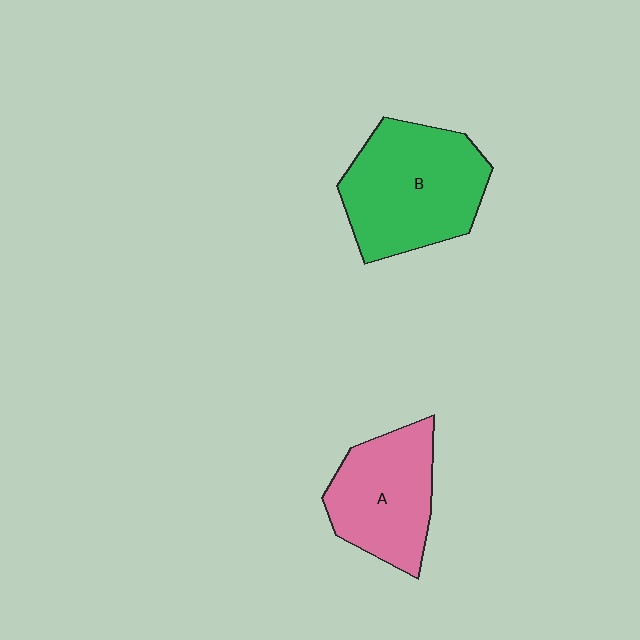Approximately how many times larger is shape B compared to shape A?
Approximately 1.3 times.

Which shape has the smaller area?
Shape A (pink).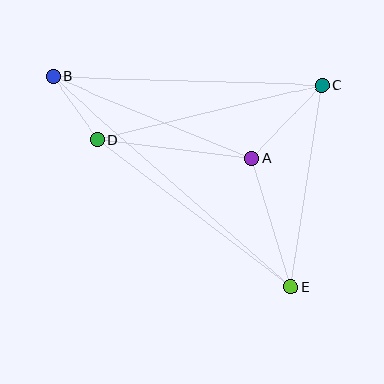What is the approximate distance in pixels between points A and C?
The distance between A and C is approximately 102 pixels.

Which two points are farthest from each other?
Points B and E are farthest from each other.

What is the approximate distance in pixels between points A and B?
The distance between A and B is approximately 215 pixels.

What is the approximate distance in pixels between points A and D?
The distance between A and D is approximately 156 pixels.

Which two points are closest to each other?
Points B and D are closest to each other.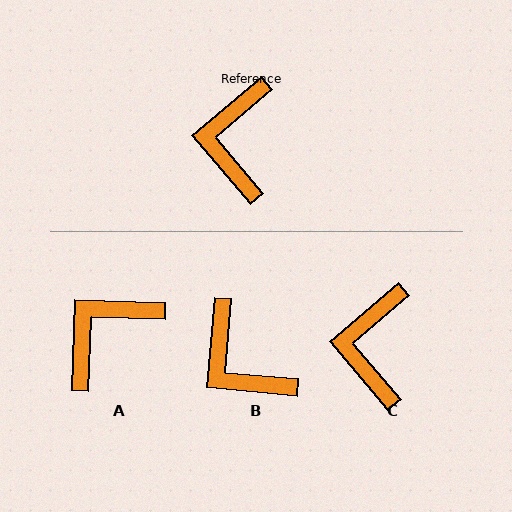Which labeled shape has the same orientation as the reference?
C.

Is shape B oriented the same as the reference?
No, it is off by about 45 degrees.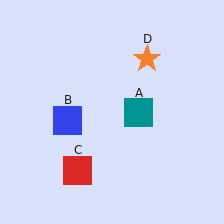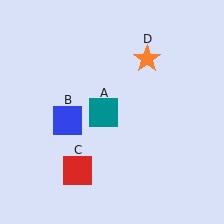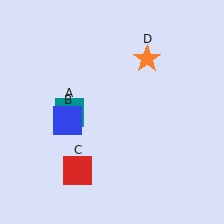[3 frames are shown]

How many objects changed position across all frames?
1 object changed position: teal square (object A).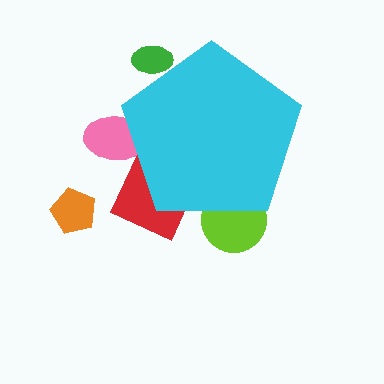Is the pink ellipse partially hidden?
Yes, the pink ellipse is partially hidden behind the cyan pentagon.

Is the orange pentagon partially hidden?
No, the orange pentagon is fully visible.